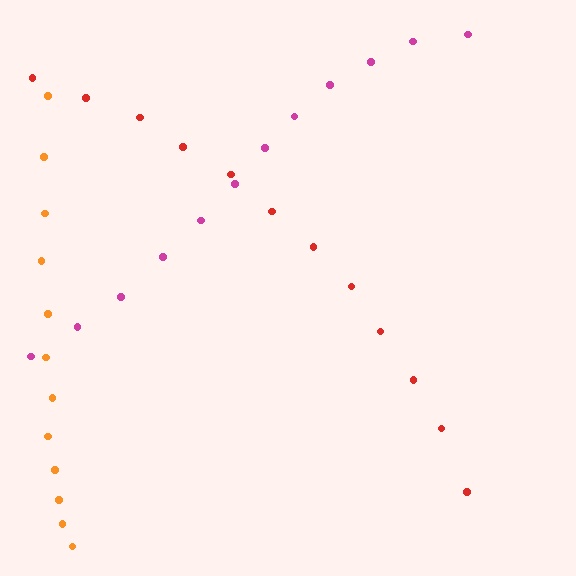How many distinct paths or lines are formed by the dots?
There are 3 distinct paths.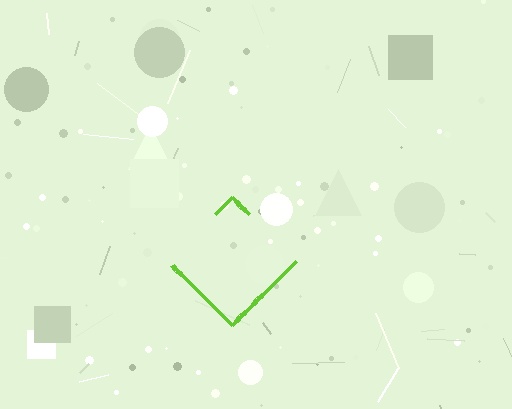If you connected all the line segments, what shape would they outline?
They would outline a diamond.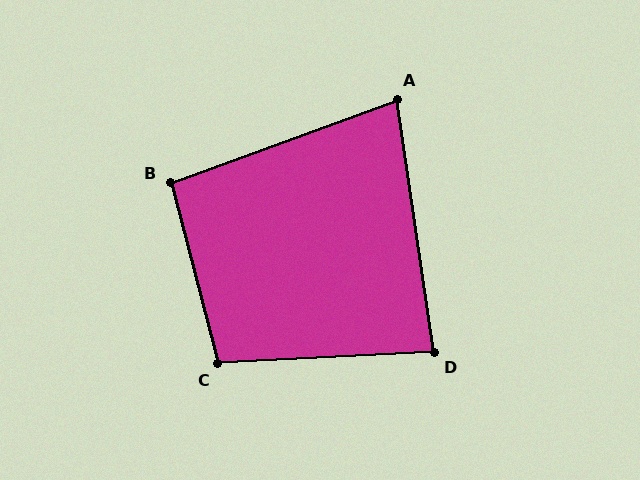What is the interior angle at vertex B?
Approximately 95 degrees (obtuse).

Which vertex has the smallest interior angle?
A, at approximately 78 degrees.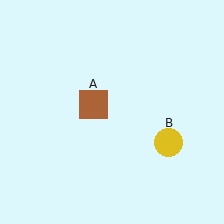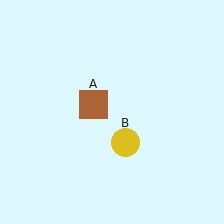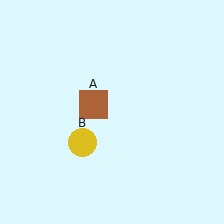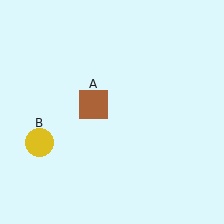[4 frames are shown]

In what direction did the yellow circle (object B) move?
The yellow circle (object B) moved left.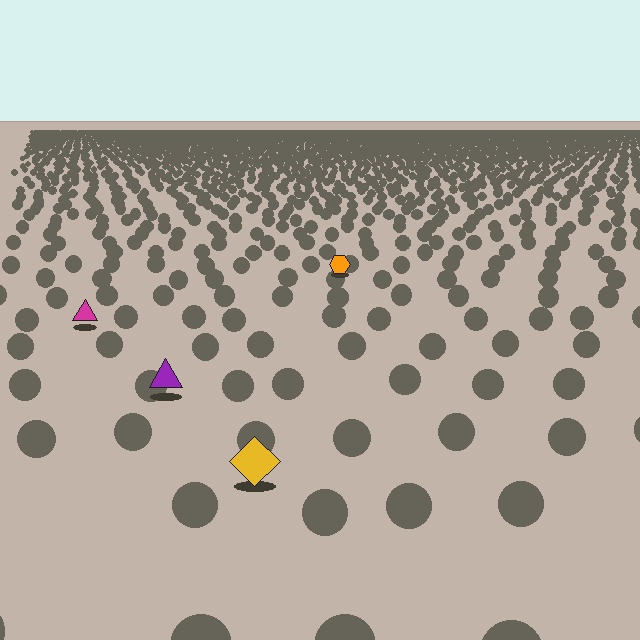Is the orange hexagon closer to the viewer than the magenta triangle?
No. The magenta triangle is closer — you can tell from the texture gradient: the ground texture is coarser near it.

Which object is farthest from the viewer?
The orange hexagon is farthest from the viewer. It appears smaller and the ground texture around it is denser.